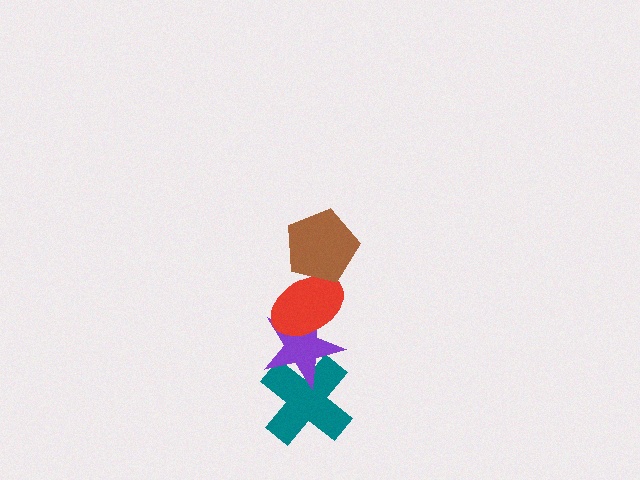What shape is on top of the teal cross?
The purple star is on top of the teal cross.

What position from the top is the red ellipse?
The red ellipse is 2nd from the top.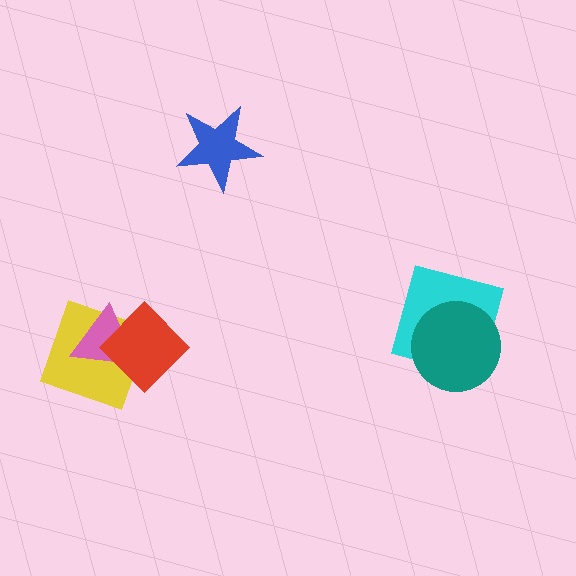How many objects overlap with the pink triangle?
2 objects overlap with the pink triangle.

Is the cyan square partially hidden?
Yes, it is partially covered by another shape.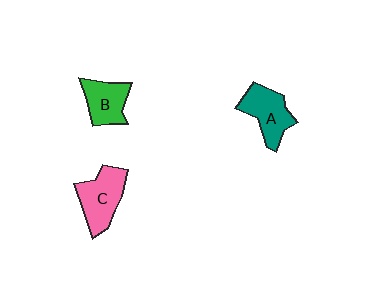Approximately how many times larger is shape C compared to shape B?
Approximately 1.3 times.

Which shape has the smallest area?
Shape B (green).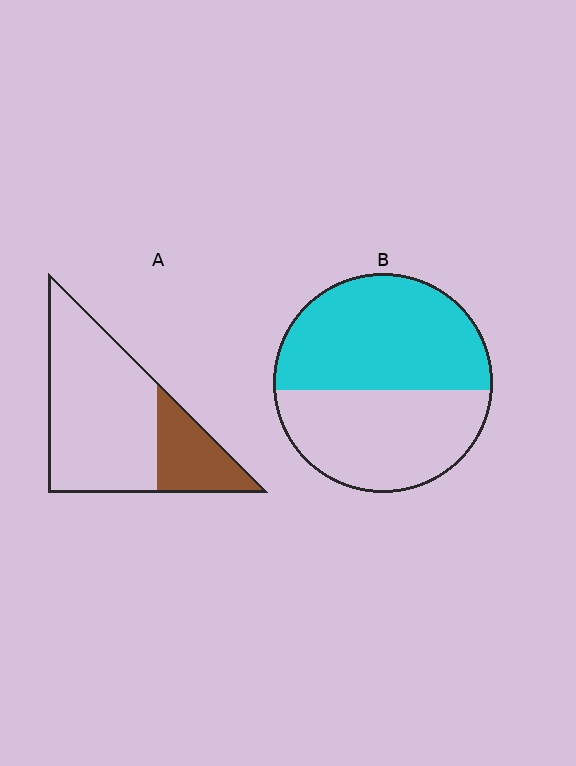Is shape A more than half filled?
No.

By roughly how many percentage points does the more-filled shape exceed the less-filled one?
By roughly 30 percentage points (B over A).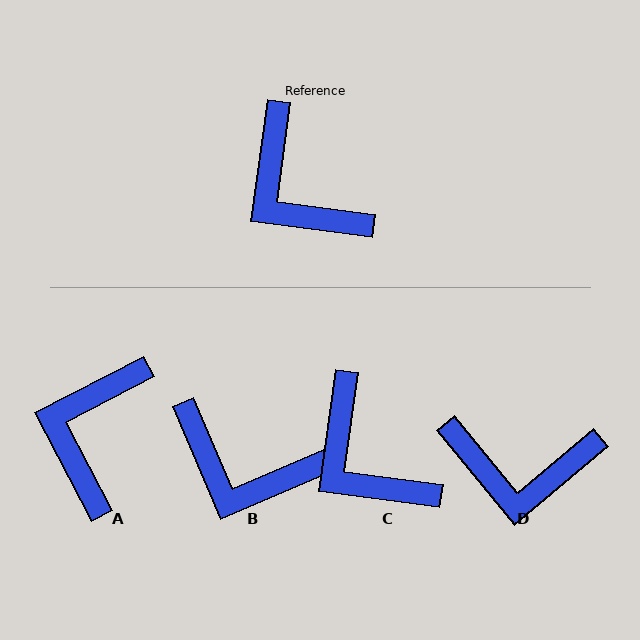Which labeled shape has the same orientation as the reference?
C.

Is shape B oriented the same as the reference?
No, it is off by about 31 degrees.